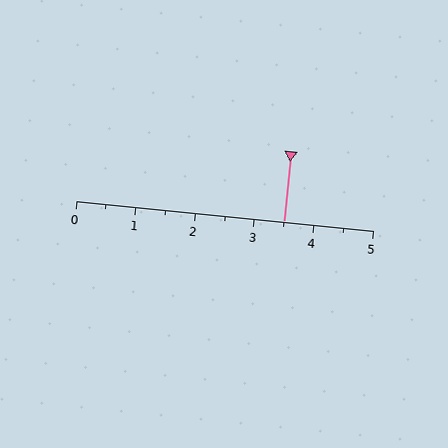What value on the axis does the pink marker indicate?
The marker indicates approximately 3.5.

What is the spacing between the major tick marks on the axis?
The major ticks are spaced 1 apart.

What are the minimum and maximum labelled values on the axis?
The axis runs from 0 to 5.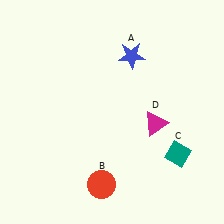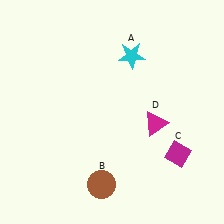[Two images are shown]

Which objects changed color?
A changed from blue to cyan. B changed from red to brown. C changed from teal to magenta.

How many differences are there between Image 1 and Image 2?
There are 3 differences between the two images.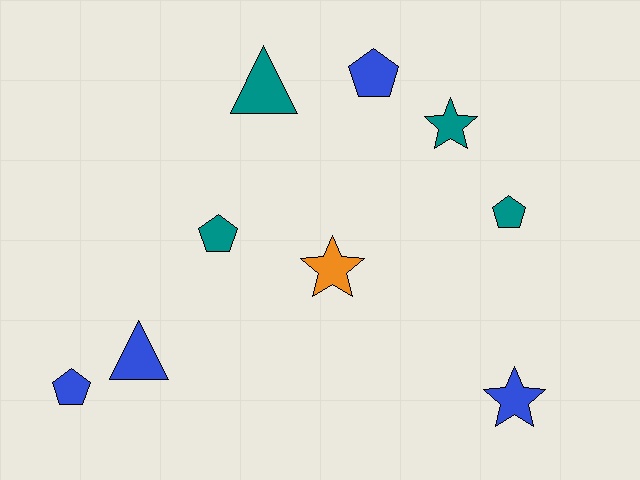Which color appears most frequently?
Blue, with 4 objects.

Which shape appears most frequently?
Pentagon, with 4 objects.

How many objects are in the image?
There are 9 objects.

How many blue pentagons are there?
There are 2 blue pentagons.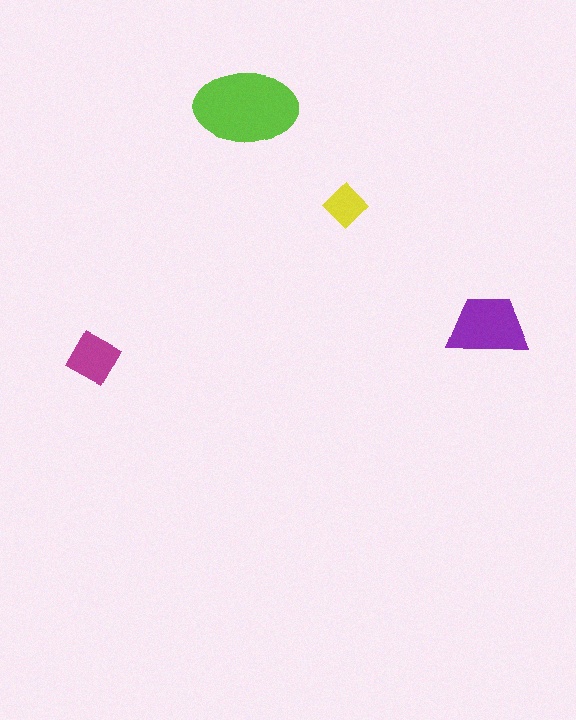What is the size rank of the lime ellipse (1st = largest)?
1st.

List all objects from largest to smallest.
The lime ellipse, the purple trapezoid, the magenta square, the yellow diamond.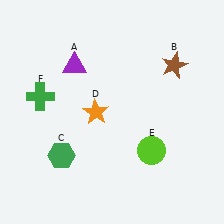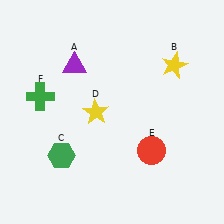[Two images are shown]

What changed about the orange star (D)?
In Image 1, D is orange. In Image 2, it changed to yellow.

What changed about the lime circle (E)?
In Image 1, E is lime. In Image 2, it changed to red.